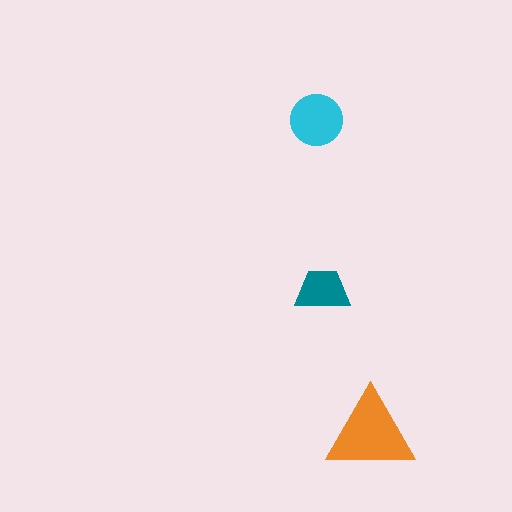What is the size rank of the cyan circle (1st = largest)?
2nd.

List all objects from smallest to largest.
The teal trapezoid, the cyan circle, the orange triangle.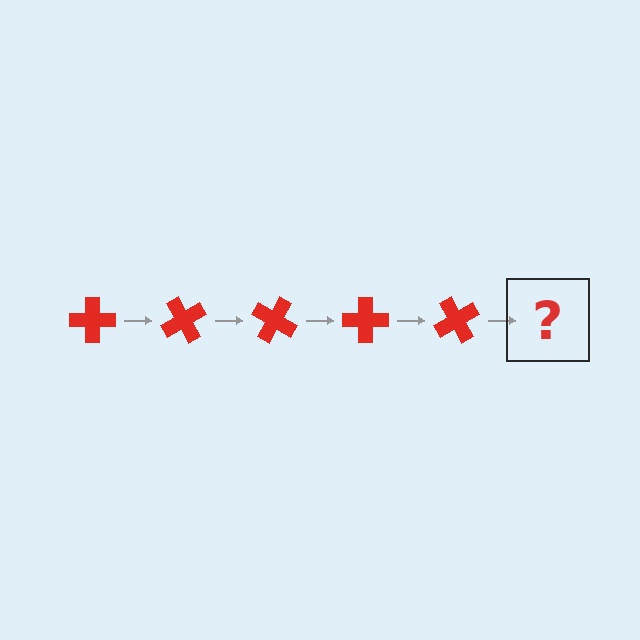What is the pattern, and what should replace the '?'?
The pattern is that the cross rotates 60 degrees each step. The '?' should be a red cross rotated 300 degrees.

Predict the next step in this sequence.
The next step is a red cross rotated 300 degrees.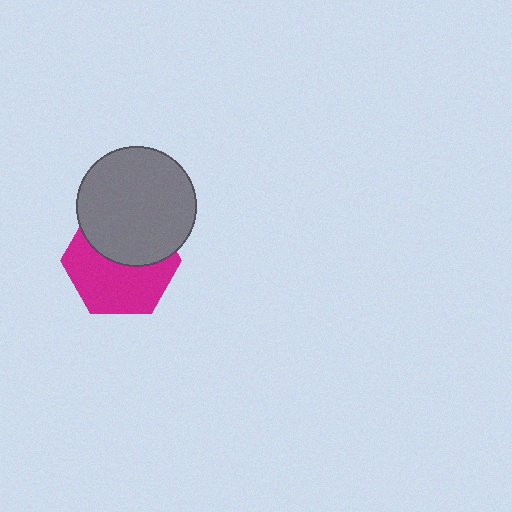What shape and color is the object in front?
The object in front is a gray circle.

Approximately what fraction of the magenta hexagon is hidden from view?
Roughly 44% of the magenta hexagon is hidden behind the gray circle.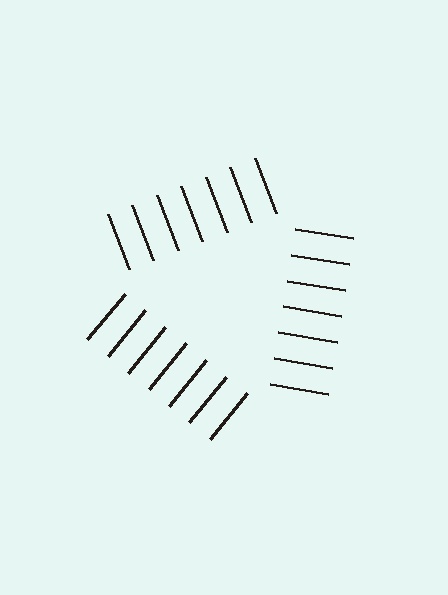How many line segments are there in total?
21 — 7 along each of the 3 edges.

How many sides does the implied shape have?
3 sides — the line-ends trace a triangle.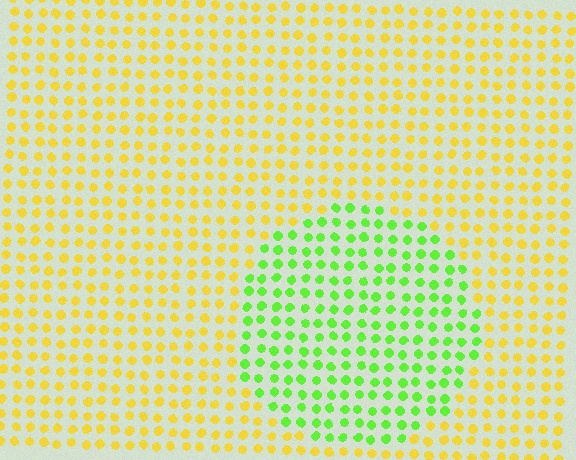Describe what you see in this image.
The image is filled with small yellow elements in a uniform arrangement. A circle-shaped region is visible where the elements are tinted to a slightly different hue, forming a subtle color boundary.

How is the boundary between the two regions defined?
The boundary is defined purely by a slight shift in hue (about 56 degrees). Spacing, size, and orientation are identical on both sides.